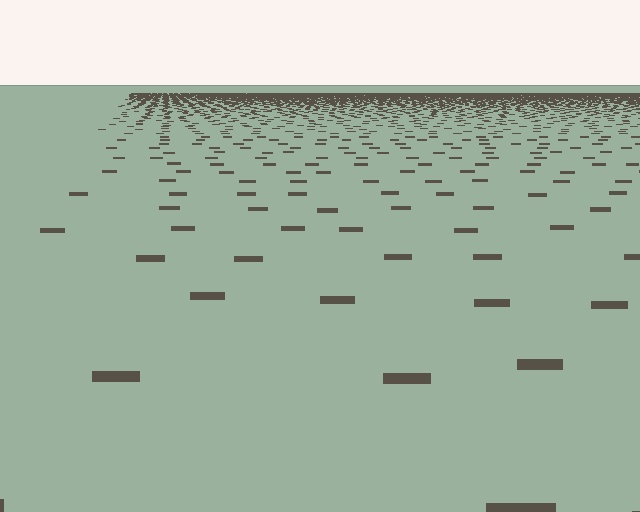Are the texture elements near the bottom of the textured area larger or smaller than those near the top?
Larger. Near the bottom, elements are closer to the viewer and appear at a bigger on-screen size.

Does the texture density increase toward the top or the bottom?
Density increases toward the top.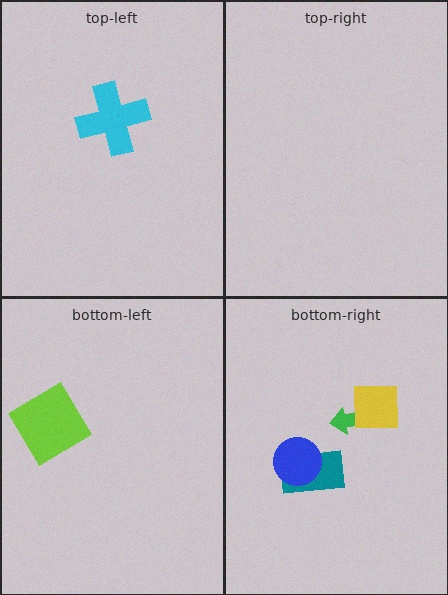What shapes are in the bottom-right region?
The green arrow, the teal rectangle, the yellow square, the blue circle.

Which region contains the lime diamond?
The bottom-left region.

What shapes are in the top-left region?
The cyan cross.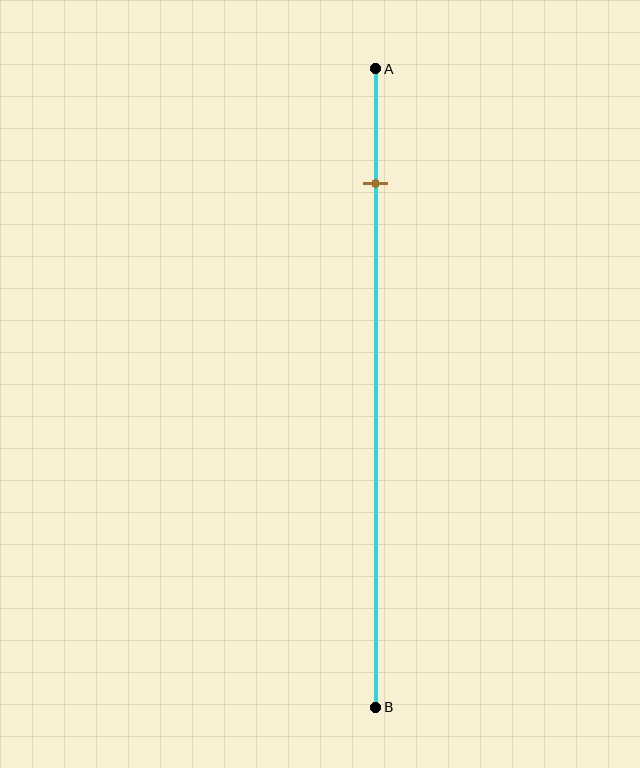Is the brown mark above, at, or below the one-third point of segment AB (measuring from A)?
The brown mark is above the one-third point of segment AB.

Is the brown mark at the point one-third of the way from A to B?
No, the mark is at about 20% from A, not at the 33% one-third point.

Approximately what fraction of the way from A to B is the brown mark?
The brown mark is approximately 20% of the way from A to B.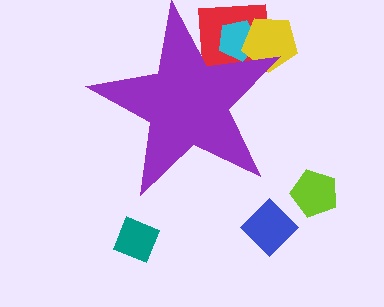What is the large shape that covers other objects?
A purple star.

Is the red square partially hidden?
Yes, the red square is partially hidden behind the purple star.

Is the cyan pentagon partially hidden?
Yes, the cyan pentagon is partially hidden behind the purple star.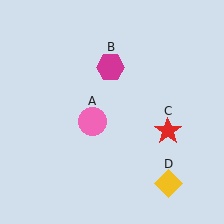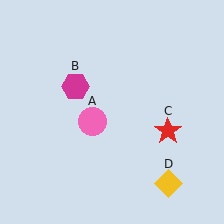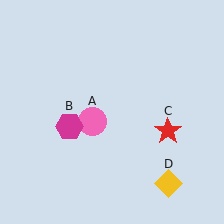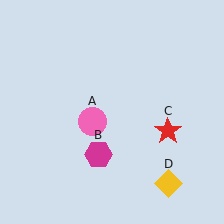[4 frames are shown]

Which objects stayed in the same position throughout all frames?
Pink circle (object A) and red star (object C) and yellow diamond (object D) remained stationary.